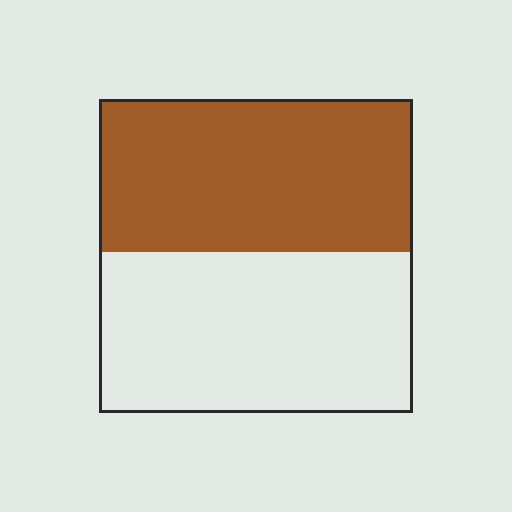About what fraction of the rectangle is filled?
About one half (1/2).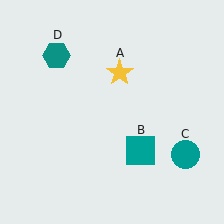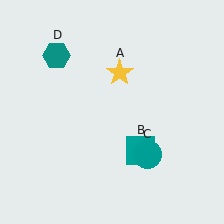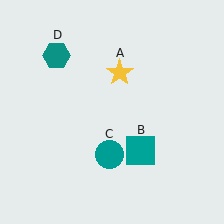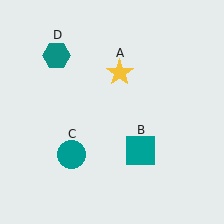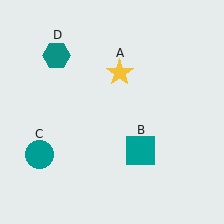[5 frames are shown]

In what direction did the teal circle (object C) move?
The teal circle (object C) moved left.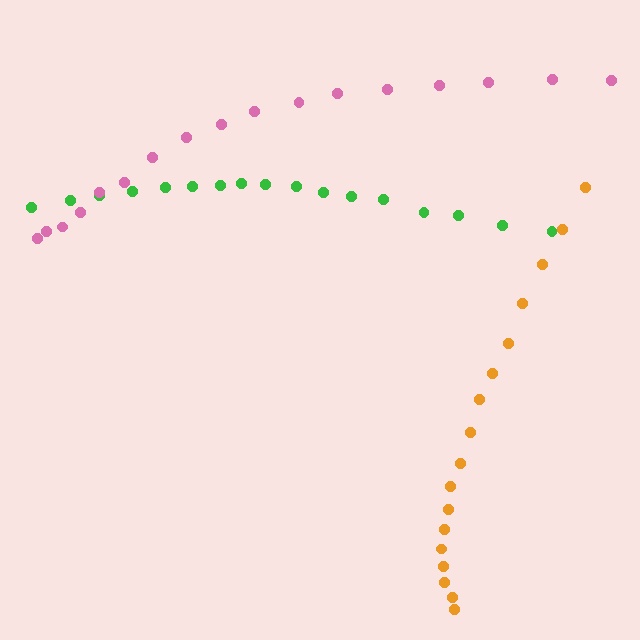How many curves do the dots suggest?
There are 3 distinct paths.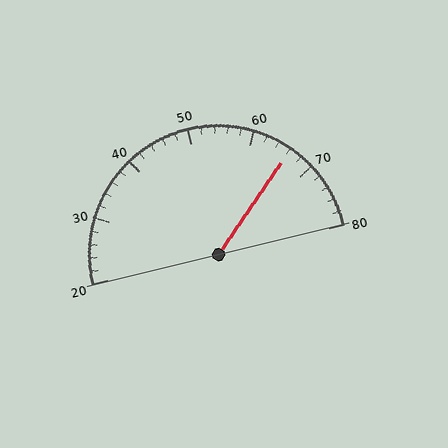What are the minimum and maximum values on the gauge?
The gauge ranges from 20 to 80.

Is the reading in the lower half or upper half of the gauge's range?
The reading is in the upper half of the range (20 to 80).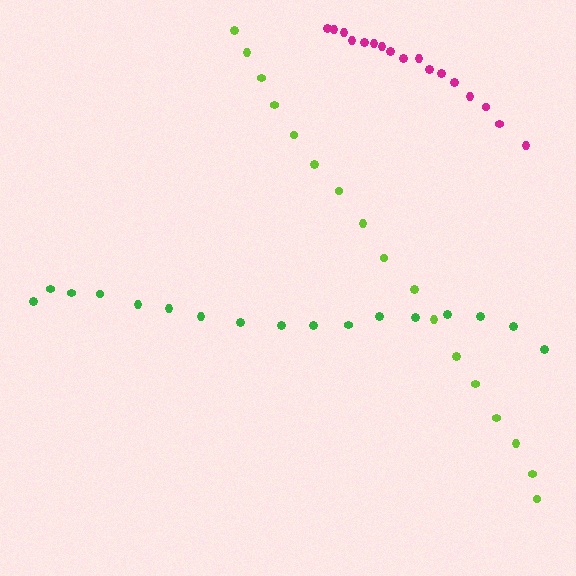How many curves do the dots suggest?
There are 3 distinct paths.